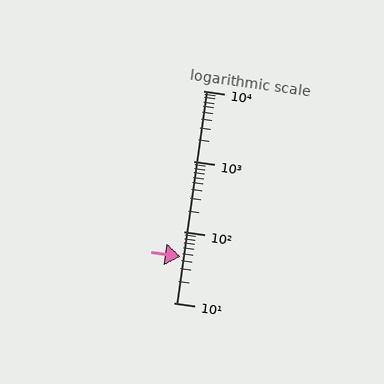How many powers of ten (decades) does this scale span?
The scale spans 3 decades, from 10 to 10000.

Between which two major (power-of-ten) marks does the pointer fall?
The pointer is between 10 and 100.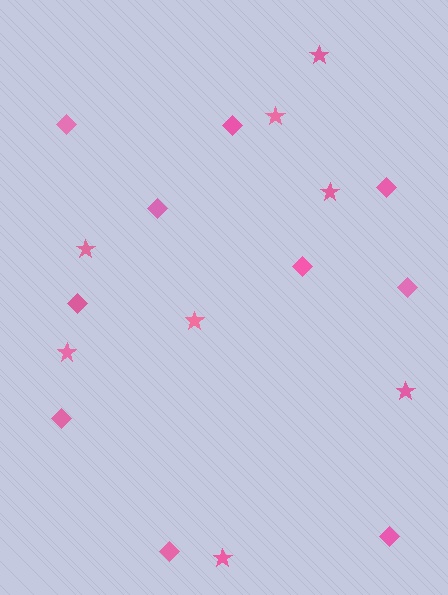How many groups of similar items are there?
There are 2 groups: one group of stars (8) and one group of diamonds (10).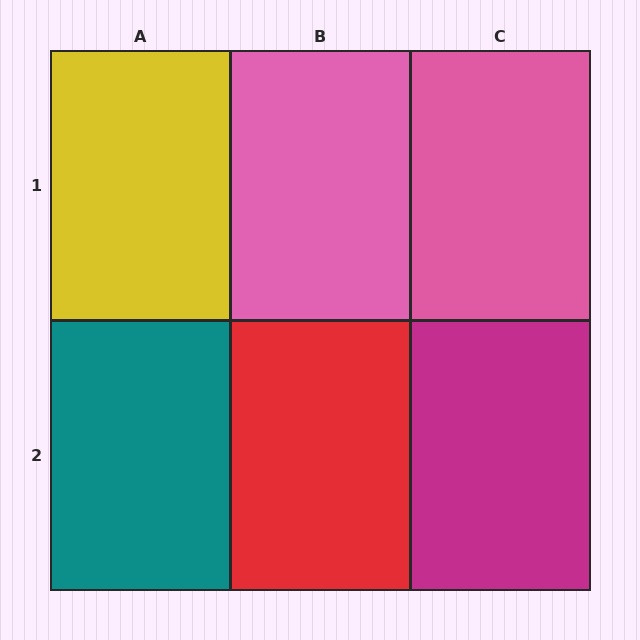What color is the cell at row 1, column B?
Pink.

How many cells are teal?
1 cell is teal.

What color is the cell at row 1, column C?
Pink.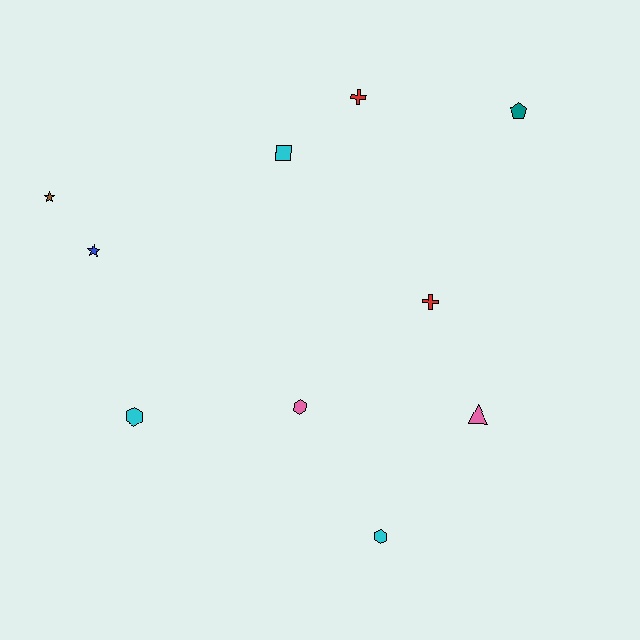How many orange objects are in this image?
There are no orange objects.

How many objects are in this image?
There are 10 objects.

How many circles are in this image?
There are no circles.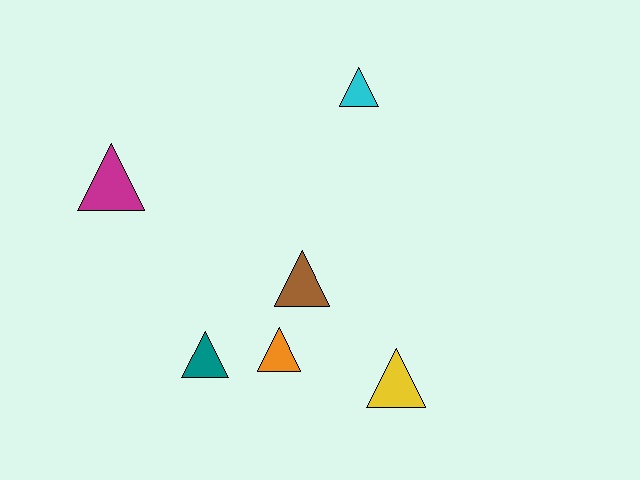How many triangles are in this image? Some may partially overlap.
There are 6 triangles.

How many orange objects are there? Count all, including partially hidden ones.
There is 1 orange object.